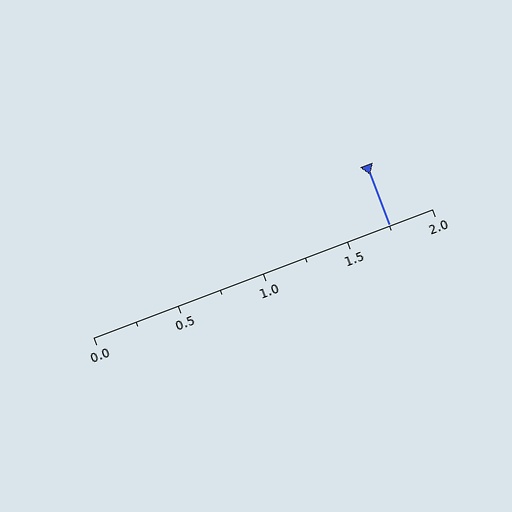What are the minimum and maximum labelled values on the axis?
The axis runs from 0.0 to 2.0.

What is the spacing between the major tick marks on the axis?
The major ticks are spaced 0.5 apart.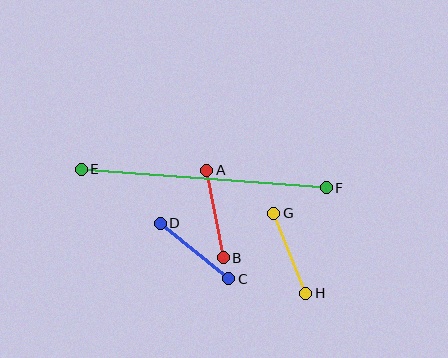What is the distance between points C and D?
The distance is approximately 88 pixels.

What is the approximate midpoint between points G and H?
The midpoint is at approximately (290, 253) pixels.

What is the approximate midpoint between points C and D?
The midpoint is at approximately (194, 251) pixels.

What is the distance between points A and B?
The distance is approximately 89 pixels.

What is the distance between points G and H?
The distance is approximately 86 pixels.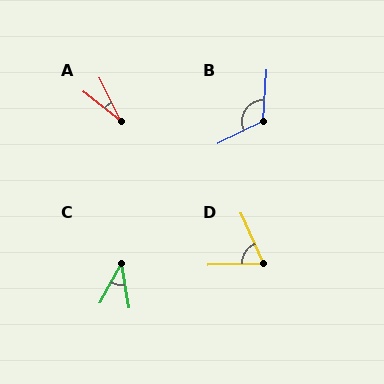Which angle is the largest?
B, at approximately 120 degrees.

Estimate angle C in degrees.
Approximately 38 degrees.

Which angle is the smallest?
A, at approximately 26 degrees.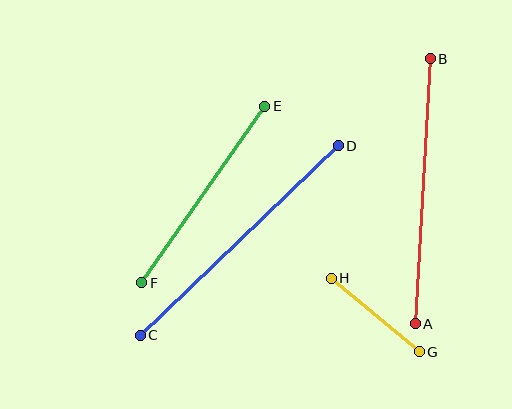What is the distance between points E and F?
The distance is approximately 215 pixels.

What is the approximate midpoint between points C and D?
The midpoint is at approximately (239, 241) pixels.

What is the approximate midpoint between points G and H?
The midpoint is at approximately (375, 315) pixels.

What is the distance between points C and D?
The distance is approximately 274 pixels.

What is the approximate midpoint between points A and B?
The midpoint is at approximately (423, 191) pixels.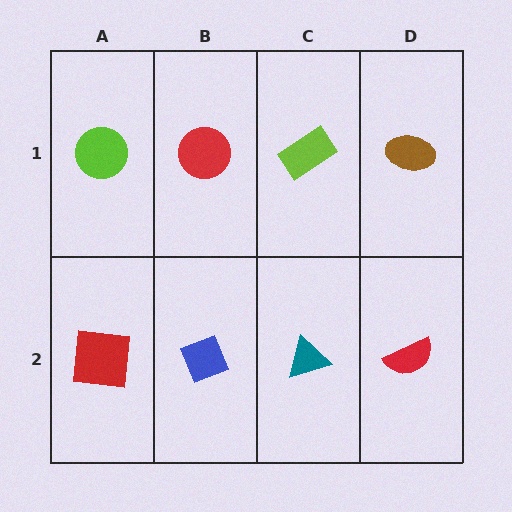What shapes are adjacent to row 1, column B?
A blue diamond (row 2, column B), a lime circle (row 1, column A), a lime rectangle (row 1, column C).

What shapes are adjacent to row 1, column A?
A red square (row 2, column A), a red circle (row 1, column B).